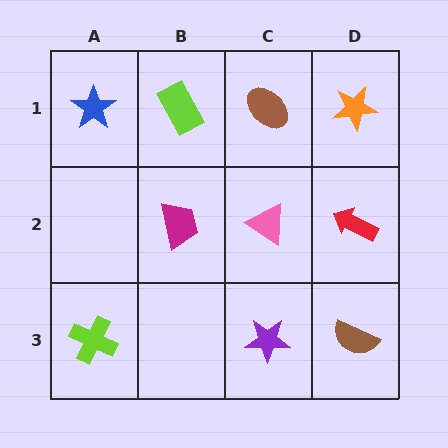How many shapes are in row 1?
4 shapes.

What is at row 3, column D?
A brown semicircle.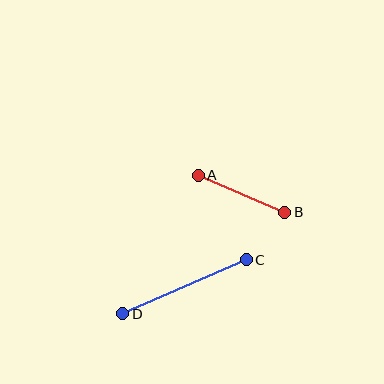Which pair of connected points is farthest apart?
Points C and D are farthest apart.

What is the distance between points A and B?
The distance is approximately 94 pixels.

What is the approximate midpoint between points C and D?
The midpoint is at approximately (184, 287) pixels.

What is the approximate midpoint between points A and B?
The midpoint is at approximately (241, 194) pixels.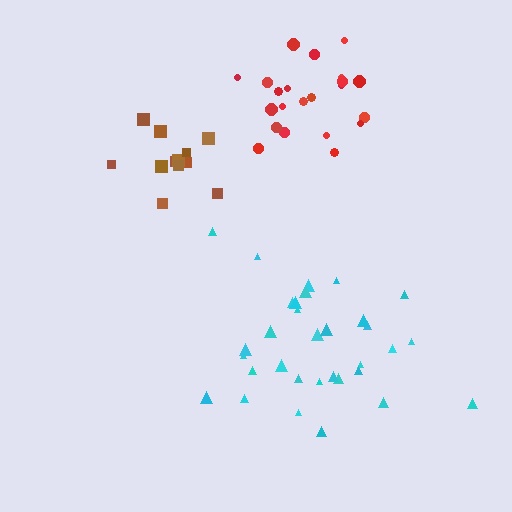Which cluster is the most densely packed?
Brown.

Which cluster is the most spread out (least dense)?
Cyan.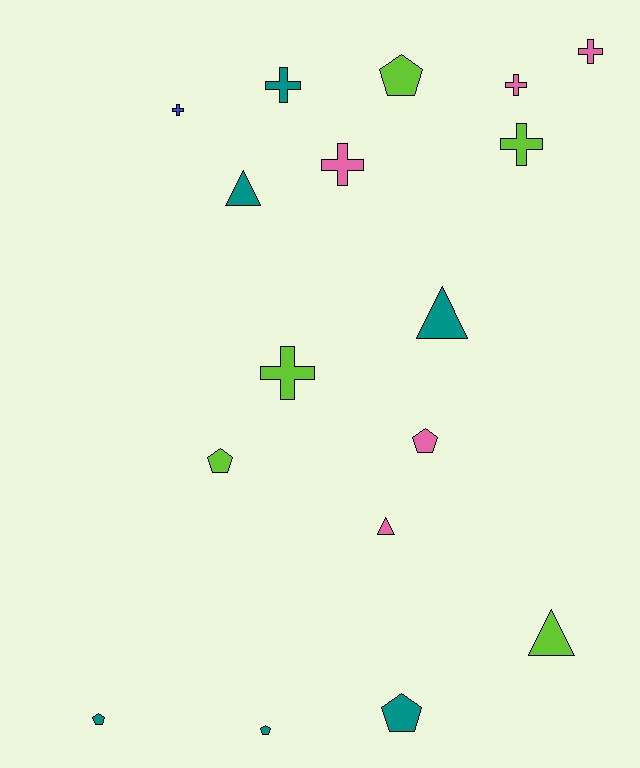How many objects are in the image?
There are 17 objects.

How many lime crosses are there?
There are 2 lime crosses.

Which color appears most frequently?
Teal, with 6 objects.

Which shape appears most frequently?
Cross, with 7 objects.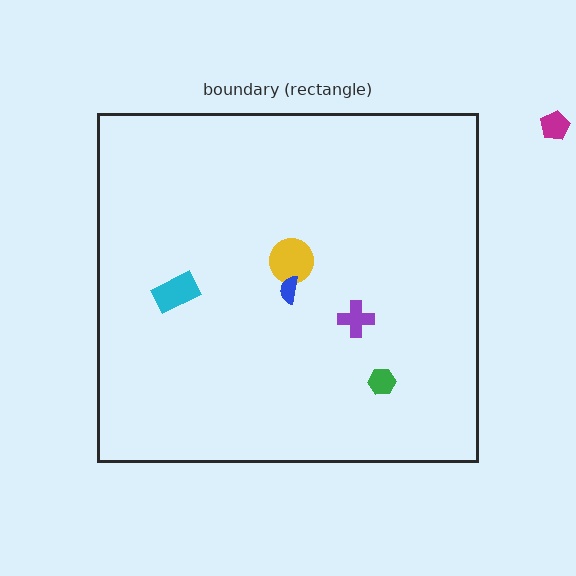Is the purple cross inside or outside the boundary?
Inside.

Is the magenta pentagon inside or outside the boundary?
Outside.